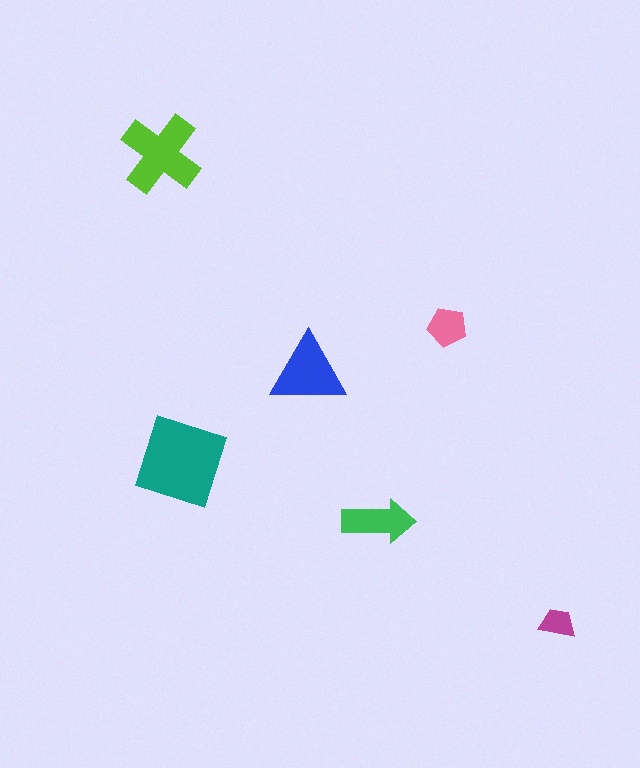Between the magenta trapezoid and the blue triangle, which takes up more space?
The blue triangle.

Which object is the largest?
The teal diamond.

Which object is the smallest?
The magenta trapezoid.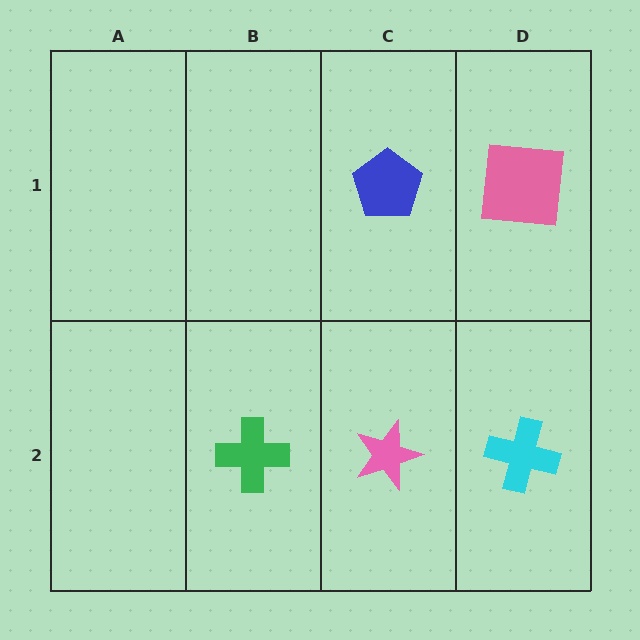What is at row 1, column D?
A pink square.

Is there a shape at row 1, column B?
No, that cell is empty.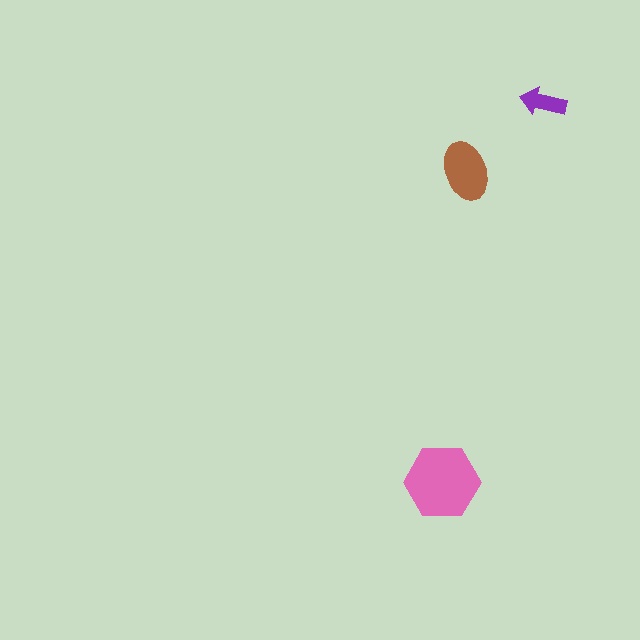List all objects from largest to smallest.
The pink hexagon, the brown ellipse, the purple arrow.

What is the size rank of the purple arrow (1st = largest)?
3rd.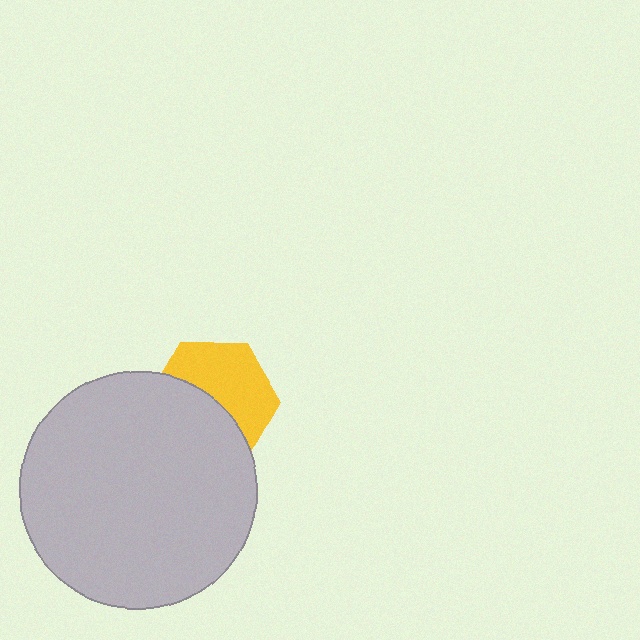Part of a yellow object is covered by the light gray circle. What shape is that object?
It is a hexagon.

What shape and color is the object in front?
The object in front is a light gray circle.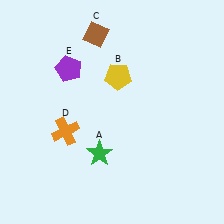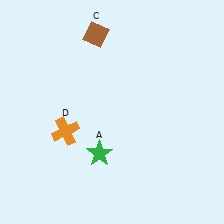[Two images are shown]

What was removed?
The purple pentagon (E), the yellow pentagon (B) were removed in Image 2.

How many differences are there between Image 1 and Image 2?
There are 2 differences between the two images.